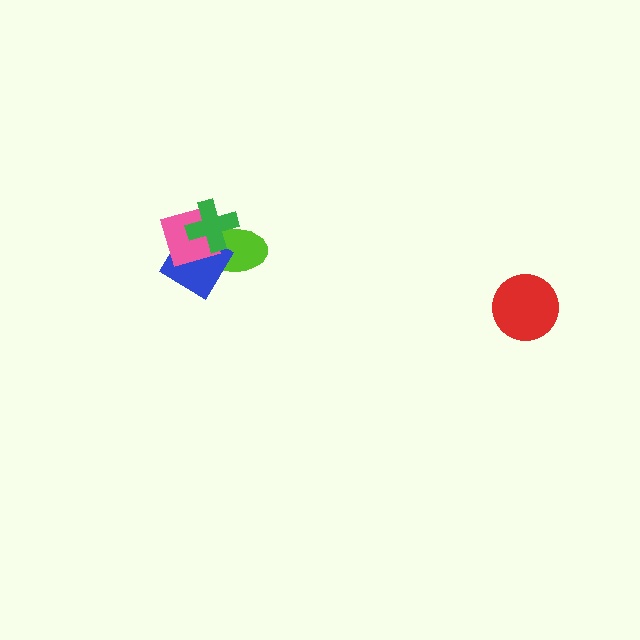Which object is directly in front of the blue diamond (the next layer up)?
The pink diamond is directly in front of the blue diamond.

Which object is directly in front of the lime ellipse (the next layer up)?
The blue diamond is directly in front of the lime ellipse.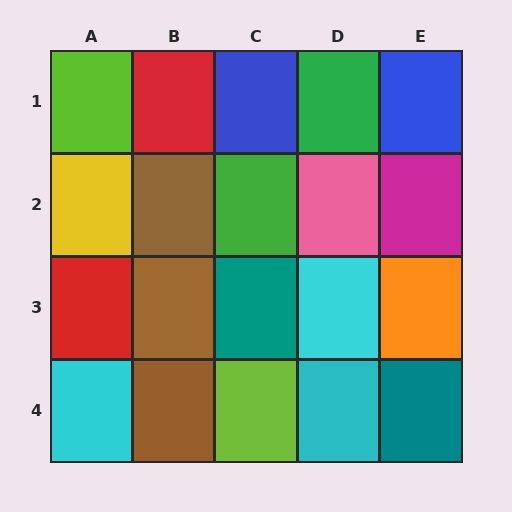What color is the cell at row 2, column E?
Magenta.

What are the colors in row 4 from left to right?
Cyan, brown, lime, cyan, teal.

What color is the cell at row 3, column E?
Orange.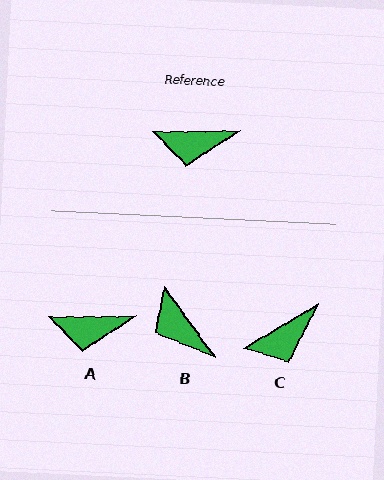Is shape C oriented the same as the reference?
No, it is off by about 30 degrees.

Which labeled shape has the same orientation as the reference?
A.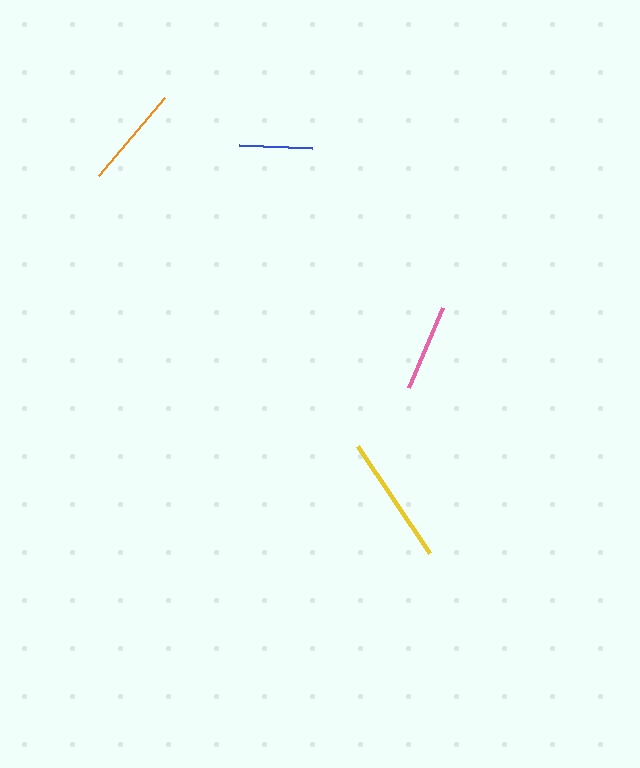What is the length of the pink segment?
The pink segment is approximately 86 pixels long.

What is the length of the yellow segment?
The yellow segment is approximately 129 pixels long.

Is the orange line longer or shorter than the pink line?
The orange line is longer than the pink line.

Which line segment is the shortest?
The blue line is the shortest at approximately 74 pixels.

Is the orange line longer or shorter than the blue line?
The orange line is longer than the blue line.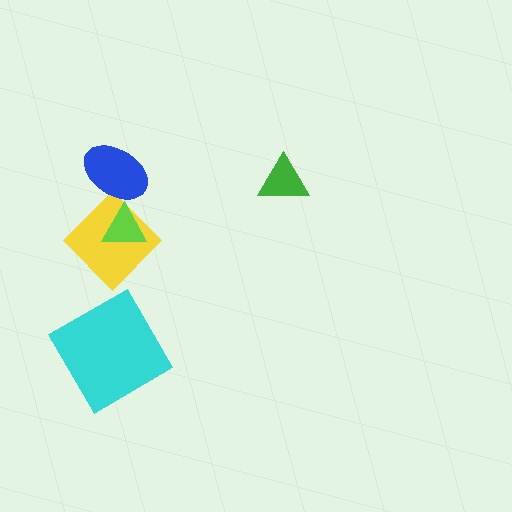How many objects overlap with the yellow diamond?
2 objects overlap with the yellow diamond.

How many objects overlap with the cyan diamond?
0 objects overlap with the cyan diamond.